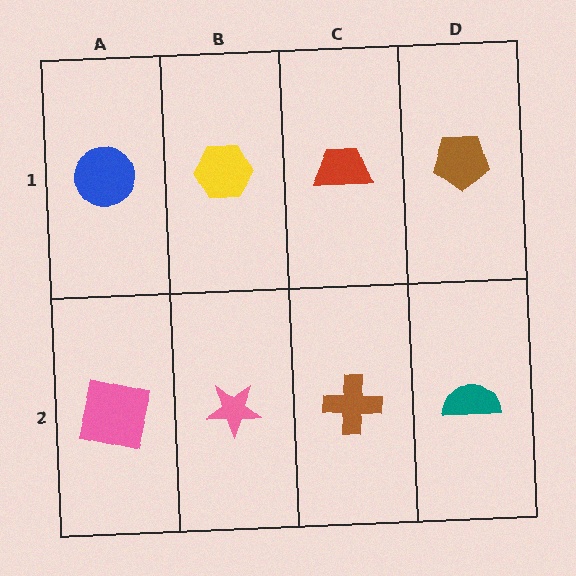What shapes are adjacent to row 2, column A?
A blue circle (row 1, column A), a pink star (row 2, column B).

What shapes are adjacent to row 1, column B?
A pink star (row 2, column B), a blue circle (row 1, column A), a red trapezoid (row 1, column C).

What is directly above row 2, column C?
A red trapezoid.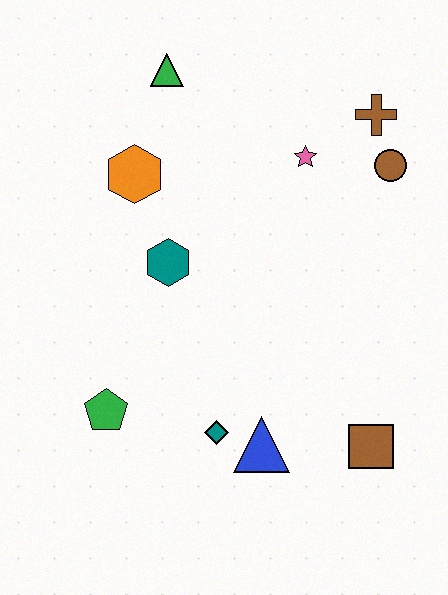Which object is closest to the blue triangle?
The teal diamond is closest to the blue triangle.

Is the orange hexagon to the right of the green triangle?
No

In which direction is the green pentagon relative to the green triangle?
The green pentagon is below the green triangle.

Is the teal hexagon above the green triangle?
No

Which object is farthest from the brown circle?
The green pentagon is farthest from the brown circle.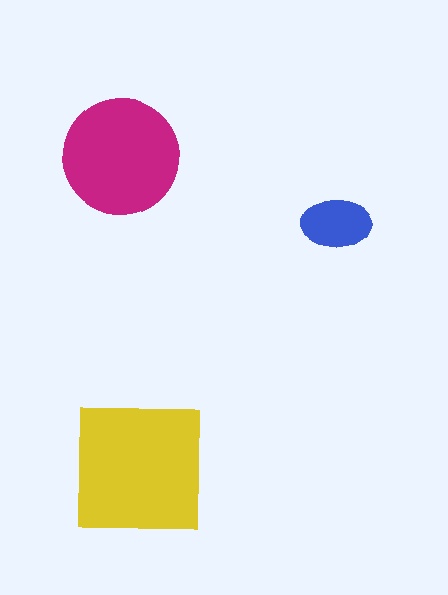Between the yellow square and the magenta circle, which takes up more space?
The yellow square.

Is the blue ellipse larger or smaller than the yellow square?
Smaller.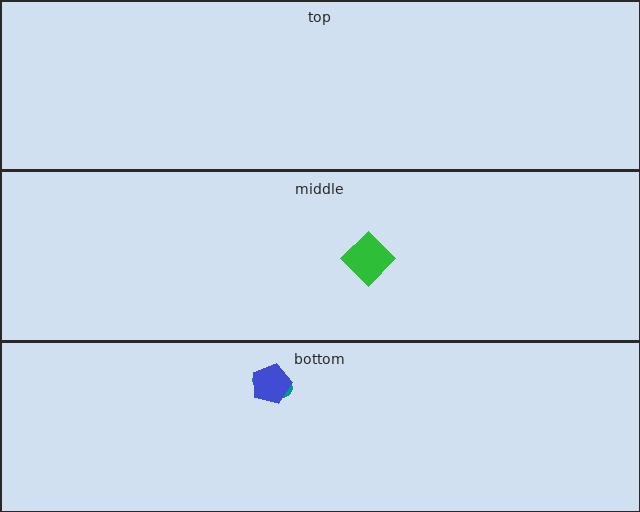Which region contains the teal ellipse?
The bottom region.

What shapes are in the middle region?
The green diamond.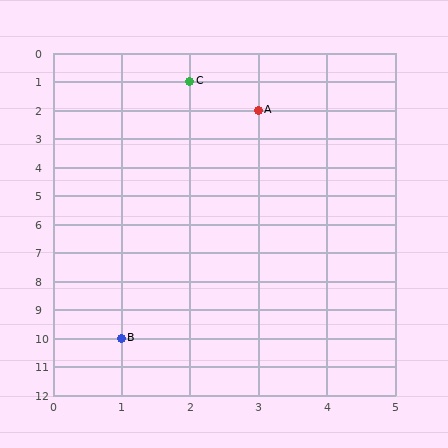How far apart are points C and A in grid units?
Points C and A are 1 column and 1 row apart (about 1.4 grid units diagonally).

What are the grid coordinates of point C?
Point C is at grid coordinates (2, 1).